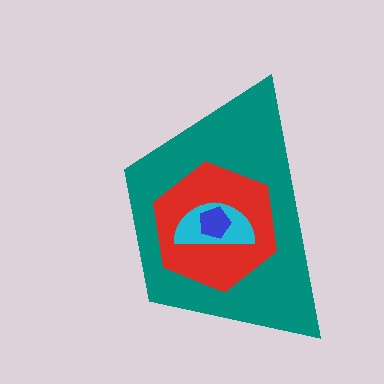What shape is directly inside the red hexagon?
The cyan semicircle.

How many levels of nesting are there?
4.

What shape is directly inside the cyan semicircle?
The blue pentagon.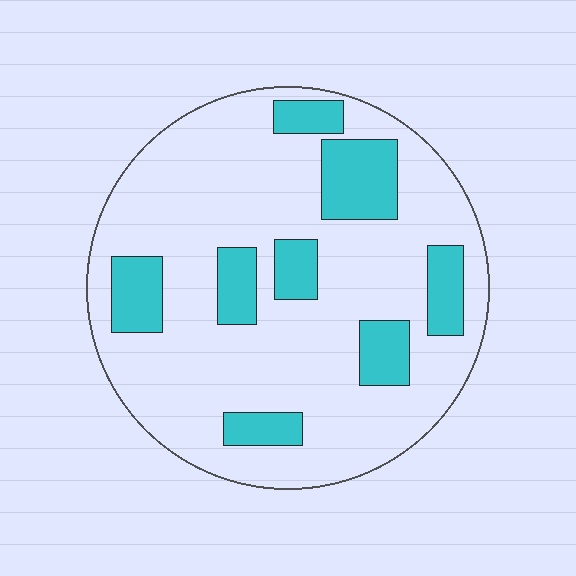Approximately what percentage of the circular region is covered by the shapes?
Approximately 20%.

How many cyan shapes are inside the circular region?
8.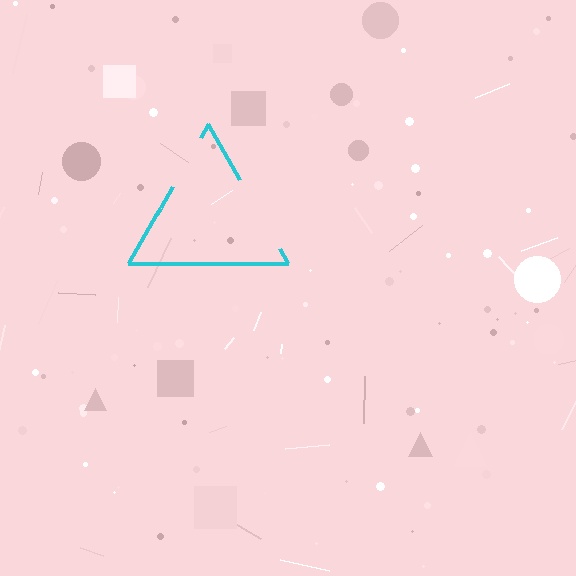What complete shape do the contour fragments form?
The contour fragments form a triangle.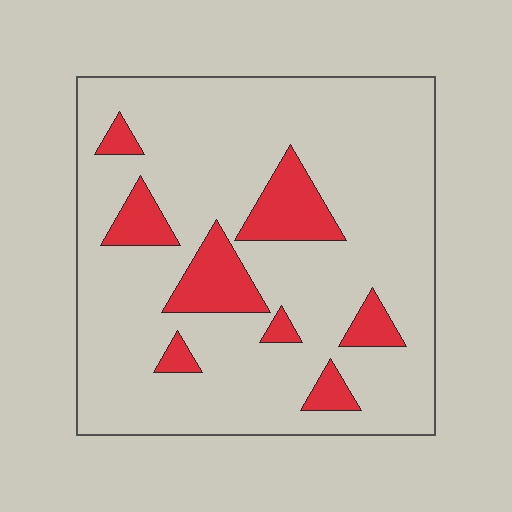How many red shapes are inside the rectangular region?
8.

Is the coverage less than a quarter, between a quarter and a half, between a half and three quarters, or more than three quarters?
Less than a quarter.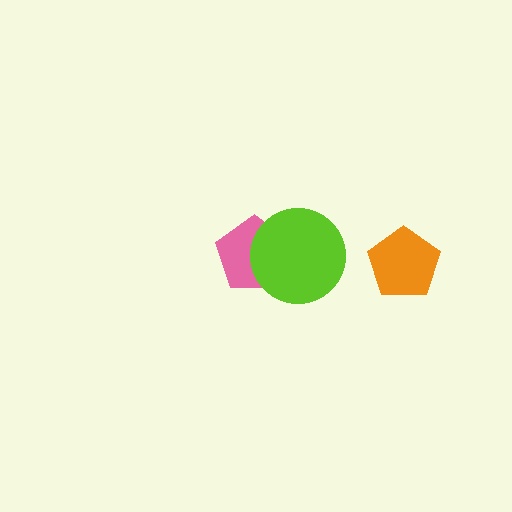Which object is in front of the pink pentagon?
The lime circle is in front of the pink pentagon.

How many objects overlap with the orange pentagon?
0 objects overlap with the orange pentagon.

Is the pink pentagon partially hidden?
Yes, it is partially covered by another shape.